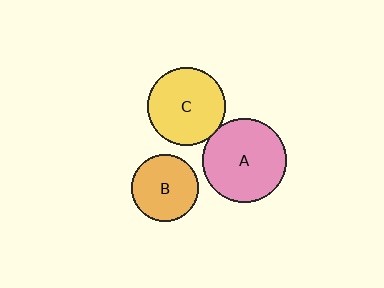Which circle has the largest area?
Circle A (pink).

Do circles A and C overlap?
Yes.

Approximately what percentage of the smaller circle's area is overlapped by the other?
Approximately 5%.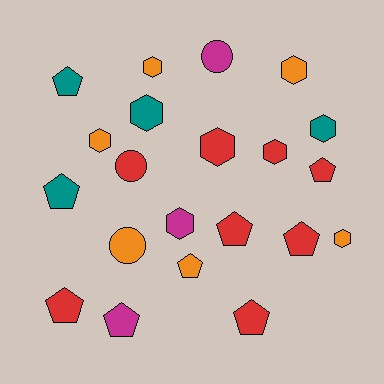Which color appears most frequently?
Red, with 8 objects.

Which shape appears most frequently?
Hexagon, with 9 objects.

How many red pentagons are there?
There are 5 red pentagons.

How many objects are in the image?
There are 21 objects.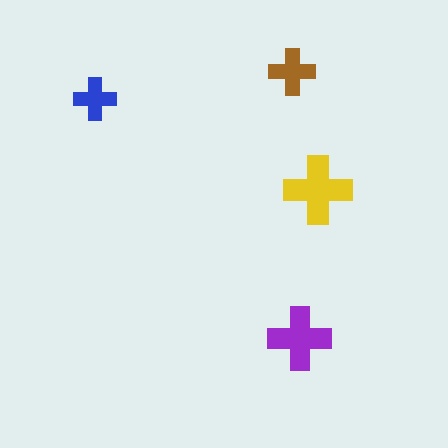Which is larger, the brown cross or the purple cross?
The purple one.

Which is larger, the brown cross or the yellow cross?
The yellow one.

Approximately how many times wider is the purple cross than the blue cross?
About 1.5 times wider.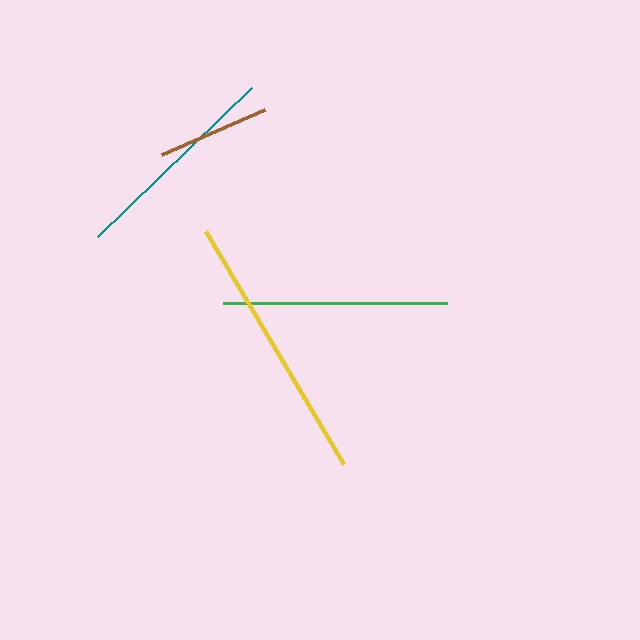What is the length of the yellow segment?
The yellow segment is approximately 270 pixels long.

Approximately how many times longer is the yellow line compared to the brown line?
The yellow line is approximately 2.4 times the length of the brown line.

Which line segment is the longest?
The yellow line is the longest at approximately 270 pixels.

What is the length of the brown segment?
The brown segment is approximately 113 pixels long.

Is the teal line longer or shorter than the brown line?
The teal line is longer than the brown line.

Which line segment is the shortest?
The brown line is the shortest at approximately 113 pixels.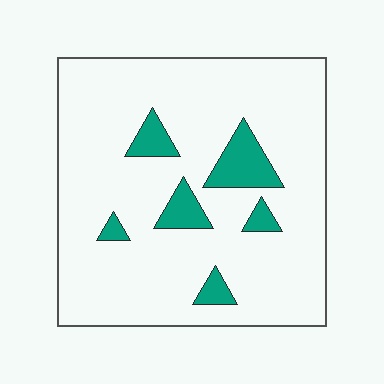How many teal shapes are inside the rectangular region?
6.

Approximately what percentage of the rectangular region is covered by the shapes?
Approximately 10%.